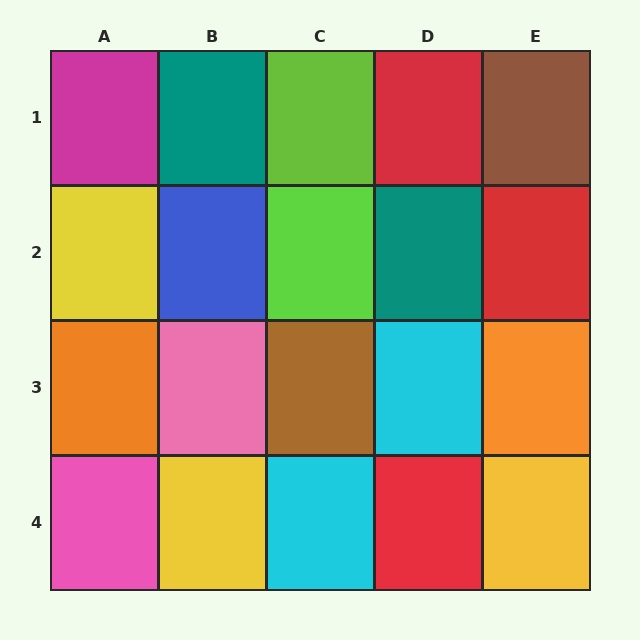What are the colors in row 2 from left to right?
Yellow, blue, lime, teal, red.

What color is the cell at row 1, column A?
Magenta.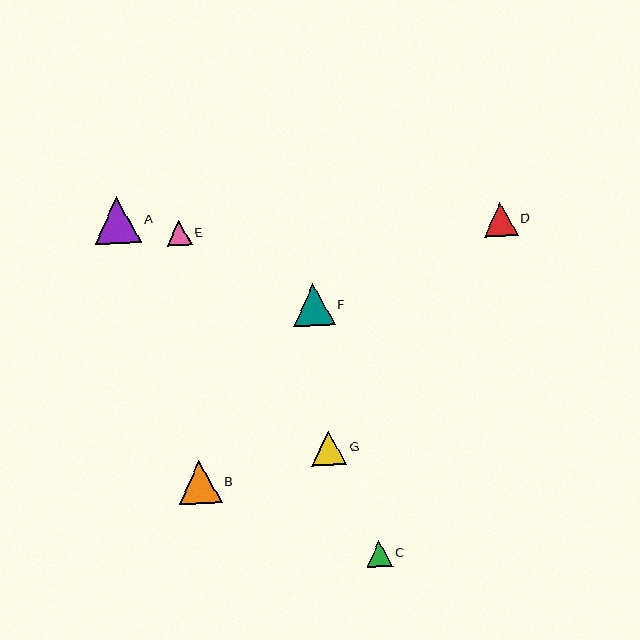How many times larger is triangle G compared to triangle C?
Triangle G is approximately 1.3 times the size of triangle C.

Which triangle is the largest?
Triangle A is the largest with a size of approximately 46 pixels.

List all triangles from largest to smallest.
From largest to smallest: A, B, F, G, D, C, E.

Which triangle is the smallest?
Triangle E is the smallest with a size of approximately 25 pixels.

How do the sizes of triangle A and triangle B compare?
Triangle A and triangle B are approximately the same size.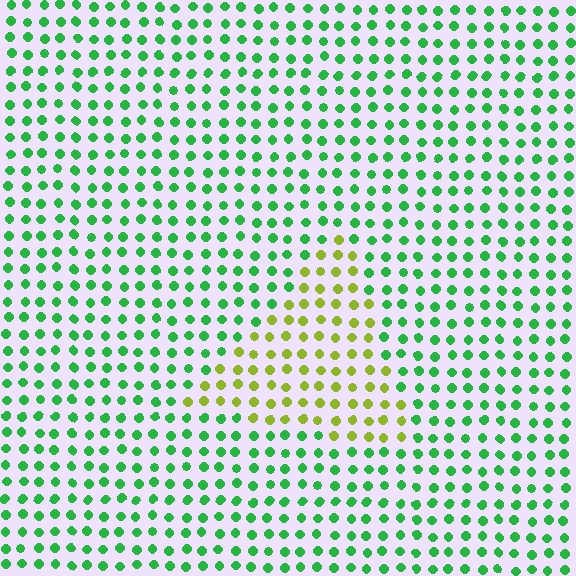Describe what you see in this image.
The image is filled with small green elements in a uniform arrangement. A triangle-shaped region is visible where the elements are tinted to a slightly different hue, forming a subtle color boundary.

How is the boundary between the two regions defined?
The boundary is defined purely by a slight shift in hue (about 54 degrees). Spacing, size, and orientation are identical on both sides.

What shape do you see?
I see a triangle.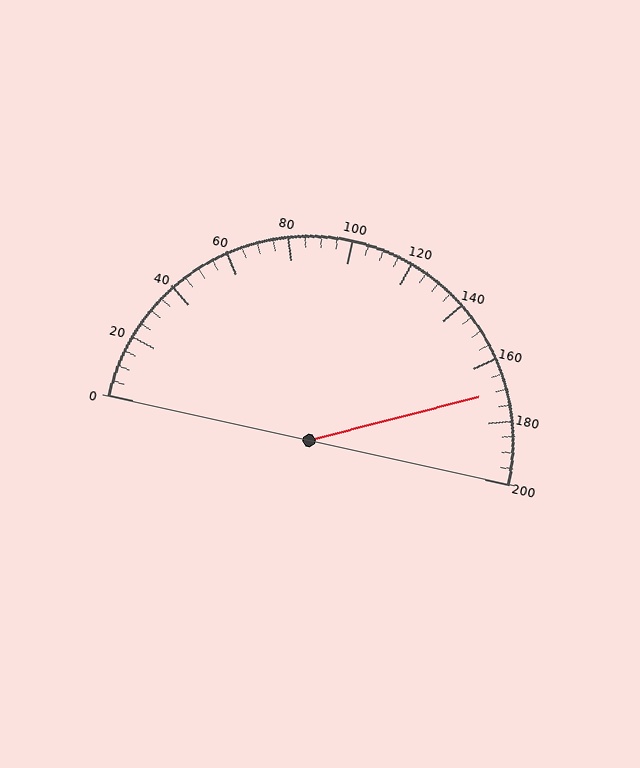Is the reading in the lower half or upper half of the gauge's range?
The reading is in the upper half of the range (0 to 200).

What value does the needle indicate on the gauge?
The needle indicates approximately 170.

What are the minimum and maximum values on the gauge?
The gauge ranges from 0 to 200.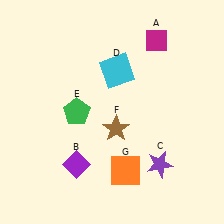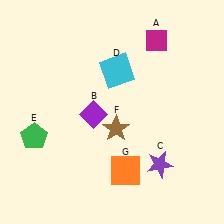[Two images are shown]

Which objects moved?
The objects that moved are: the purple diamond (B), the green pentagon (E).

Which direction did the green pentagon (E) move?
The green pentagon (E) moved left.